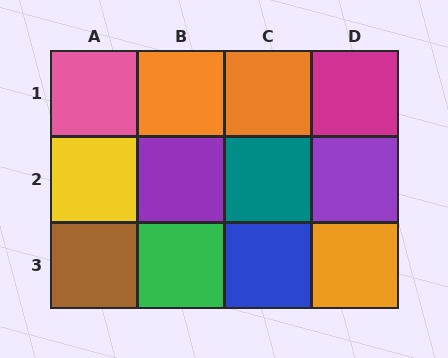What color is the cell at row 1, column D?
Magenta.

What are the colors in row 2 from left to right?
Yellow, purple, teal, purple.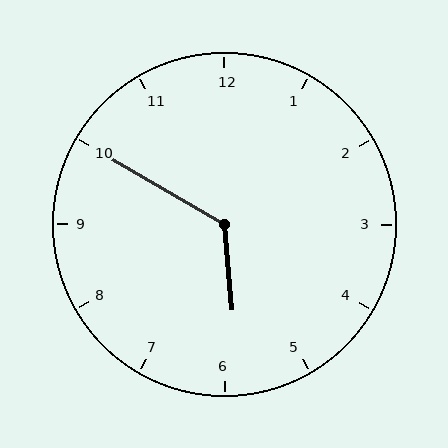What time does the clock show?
5:50.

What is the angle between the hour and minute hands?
Approximately 125 degrees.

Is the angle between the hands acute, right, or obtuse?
It is obtuse.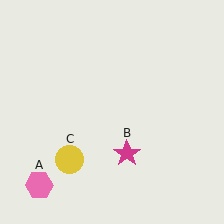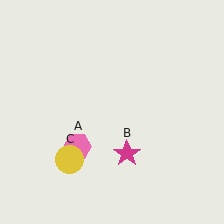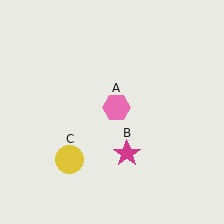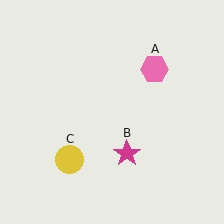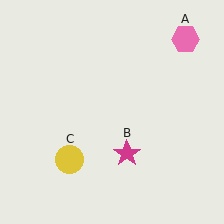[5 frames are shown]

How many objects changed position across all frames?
1 object changed position: pink hexagon (object A).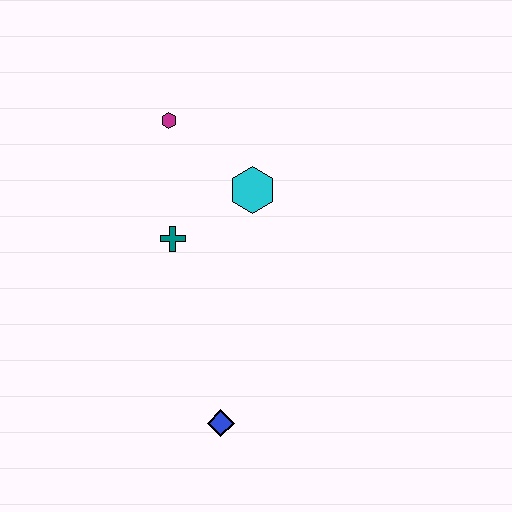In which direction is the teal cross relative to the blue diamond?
The teal cross is above the blue diamond.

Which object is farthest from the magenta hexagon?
The blue diamond is farthest from the magenta hexagon.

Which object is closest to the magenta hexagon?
The cyan hexagon is closest to the magenta hexagon.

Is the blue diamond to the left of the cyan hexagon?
Yes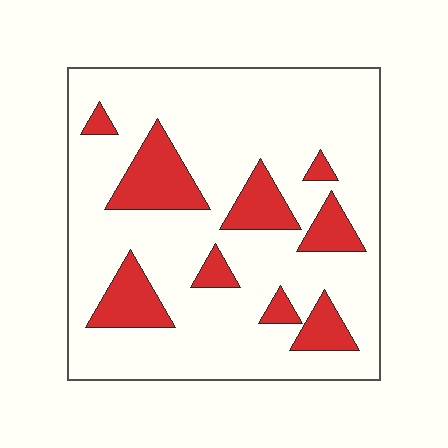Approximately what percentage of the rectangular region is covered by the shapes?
Approximately 20%.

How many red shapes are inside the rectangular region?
9.